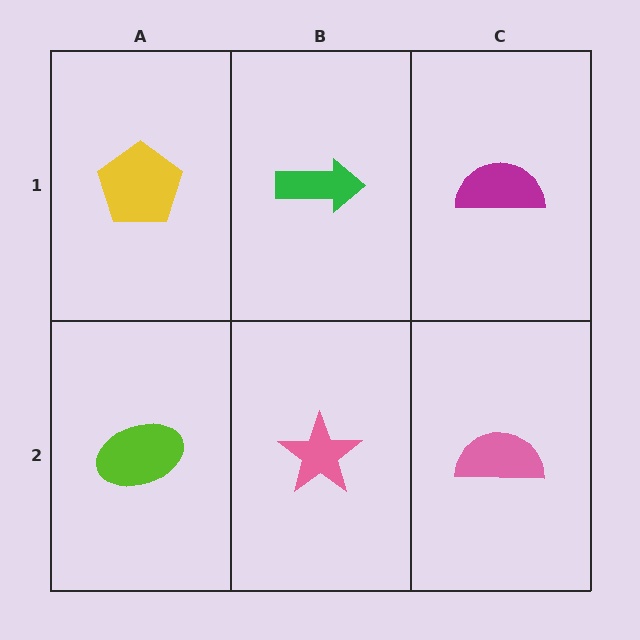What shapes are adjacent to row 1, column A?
A lime ellipse (row 2, column A), a green arrow (row 1, column B).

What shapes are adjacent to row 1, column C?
A pink semicircle (row 2, column C), a green arrow (row 1, column B).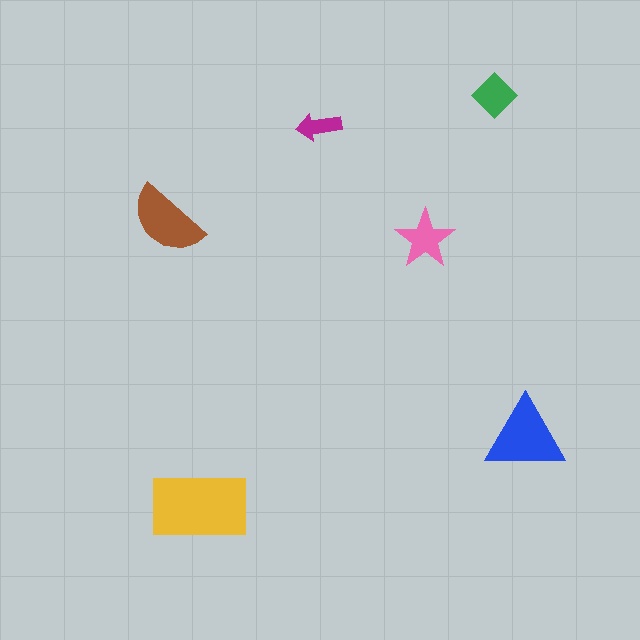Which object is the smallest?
The magenta arrow.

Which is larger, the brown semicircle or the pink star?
The brown semicircle.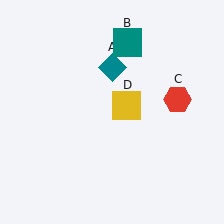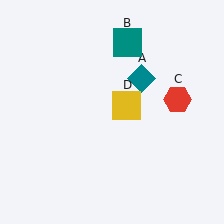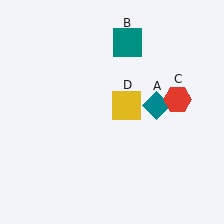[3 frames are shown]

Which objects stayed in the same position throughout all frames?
Teal square (object B) and red hexagon (object C) and yellow square (object D) remained stationary.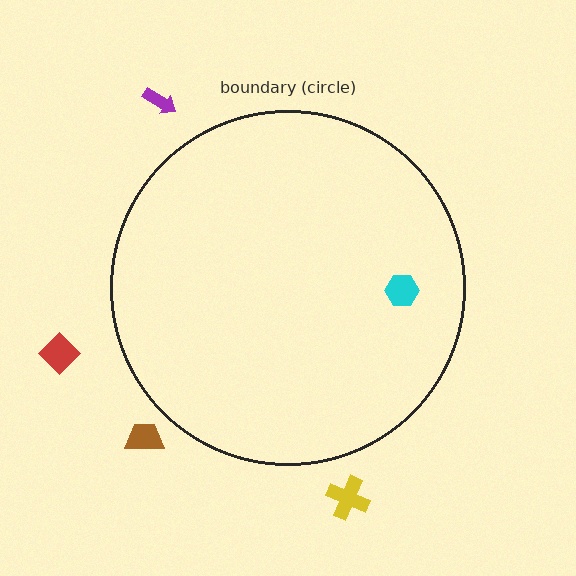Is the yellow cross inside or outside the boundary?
Outside.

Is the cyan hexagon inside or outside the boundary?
Inside.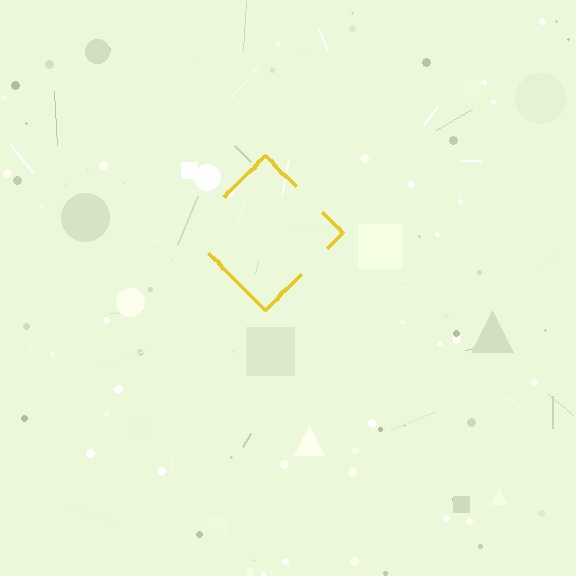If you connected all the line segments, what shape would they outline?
They would outline a diamond.